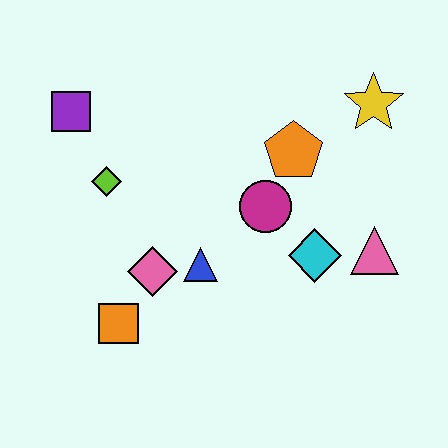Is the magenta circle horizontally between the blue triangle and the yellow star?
Yes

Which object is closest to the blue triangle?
The pink diamond is closest to the blue triangle.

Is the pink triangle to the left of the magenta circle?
No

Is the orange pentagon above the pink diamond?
Yes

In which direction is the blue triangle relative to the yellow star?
The blue triangle is to the left of the yellow star.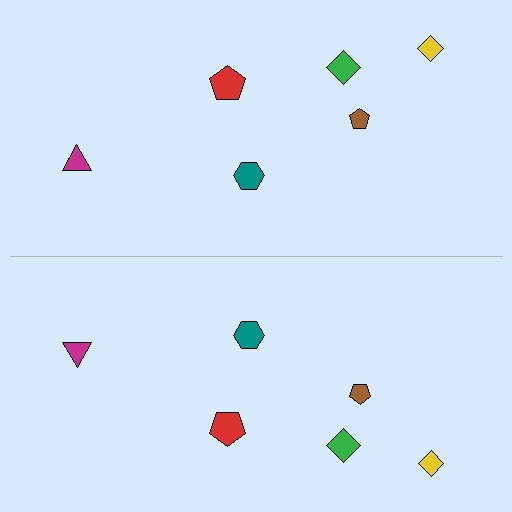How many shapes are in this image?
There are 12 shapes in this image.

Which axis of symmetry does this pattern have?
The pattern has a horizontal axis of symmetry running through the center of the image.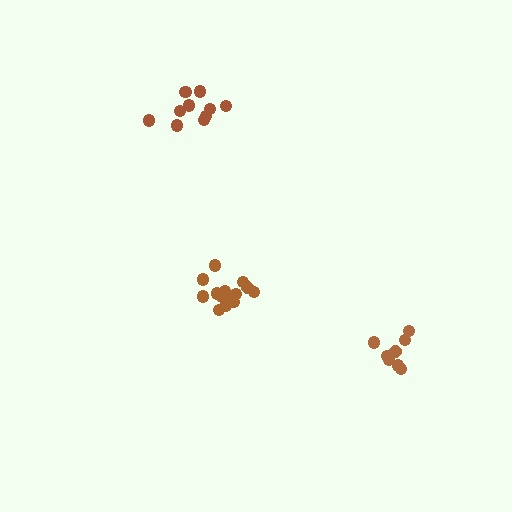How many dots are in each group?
Group 1: 14 dots, Group 2: 10 dots, Group 3: 8 dots (32 total).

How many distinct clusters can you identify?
There are 3 distinct clusters.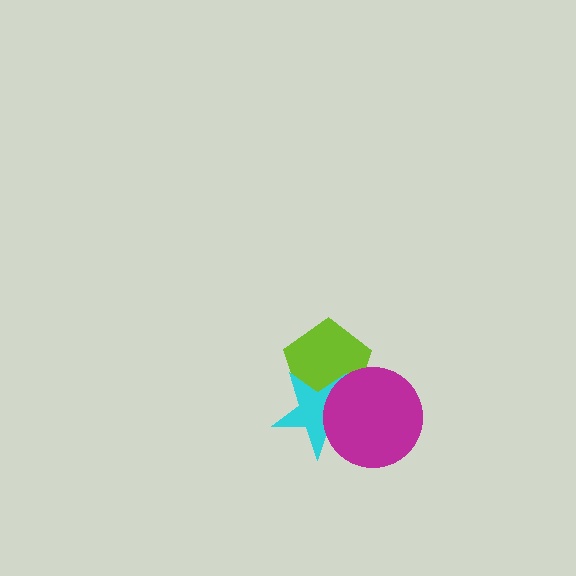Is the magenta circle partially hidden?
No, no other shape covers it.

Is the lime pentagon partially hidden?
Yes, it is partially covered by another shape.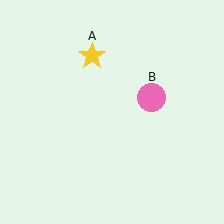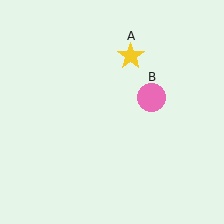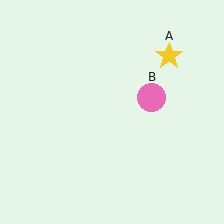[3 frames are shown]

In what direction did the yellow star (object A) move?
The yellow star (object A) moved right.